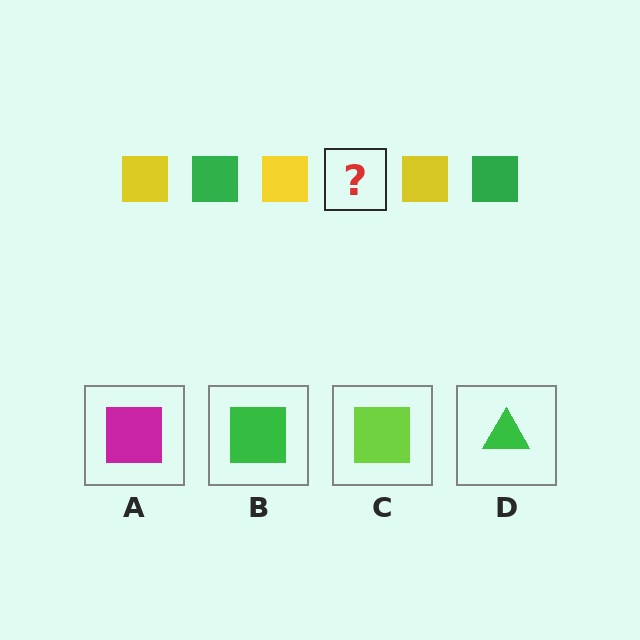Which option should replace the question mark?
Option B.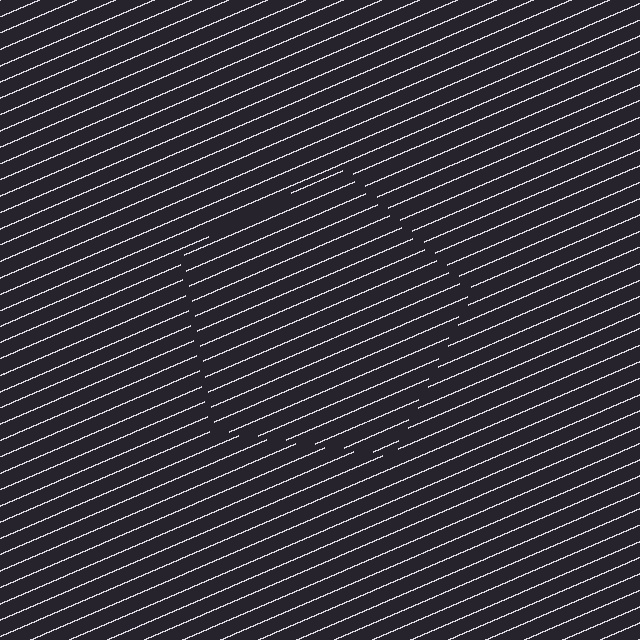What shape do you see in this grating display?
An illusory pentagon. The interior of the shape contains the same grating, shifted by half a period — the contour is defined by the phase discontinuity where line-ends from the inner and outer gratings abut.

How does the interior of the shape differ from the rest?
The interior of the shape contains the same grating, shifted by half a period — the contour is defined by the phase discontinuity where line-ends from the inner and outer gratings abut.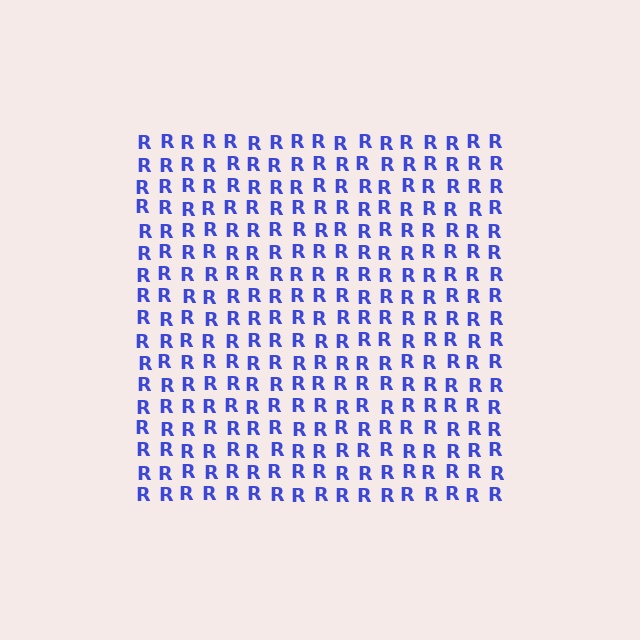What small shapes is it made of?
It is made of small letter R's.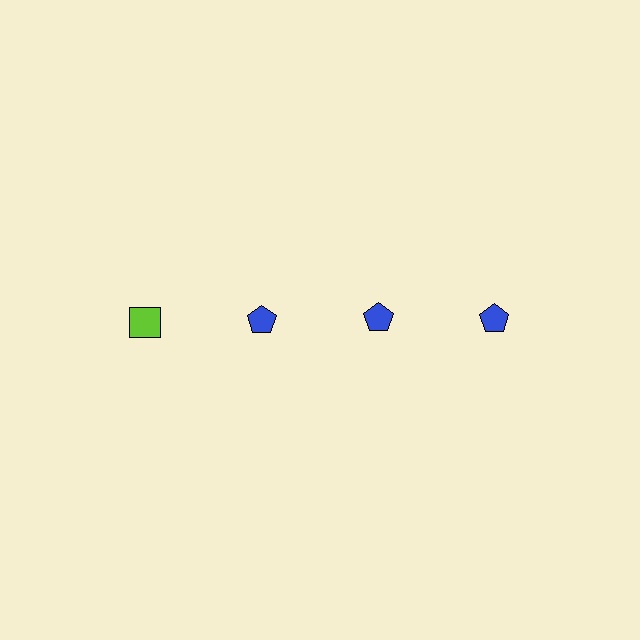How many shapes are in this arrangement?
There are 4 shapes arranged in a grid pattern.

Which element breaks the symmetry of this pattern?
The lime square in the top row, leftmost column breaks the symmetry. All other shapes are blue pentagons.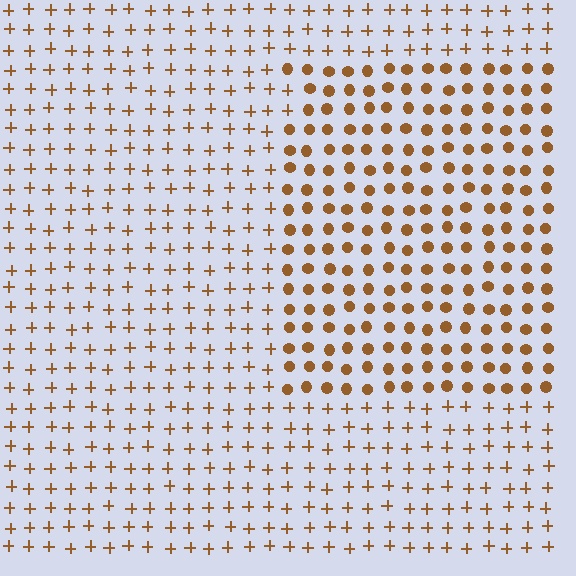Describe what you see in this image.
The image is filled with small brown elements arranged in a uniform grid. A rectangle-shaped region contains circles, while the surrounding area contains plus signs. The boundary is defined purely by the change in element shape.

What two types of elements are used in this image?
The image uses circles inside the rectangle region and plus signs outside it.